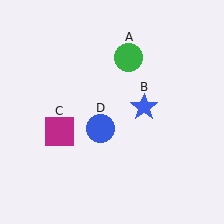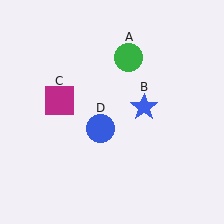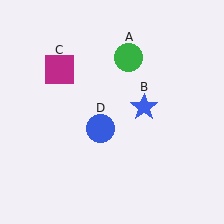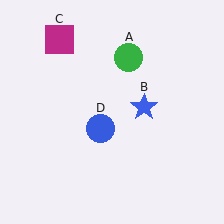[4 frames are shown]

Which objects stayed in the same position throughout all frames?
Green circle (object A) and blue star (object B) and blue circle (object D) remained stationary.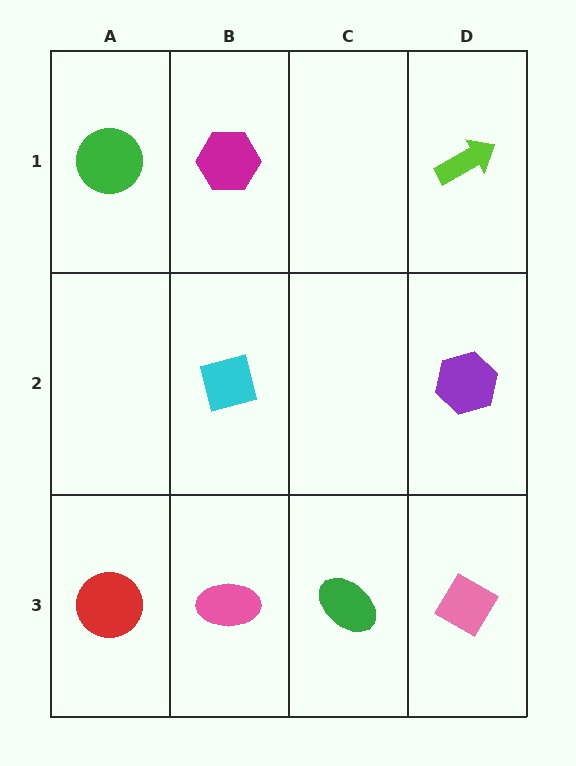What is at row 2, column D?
A purple hexagon.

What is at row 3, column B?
A pink ellipse.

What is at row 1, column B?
A magenta hexagon.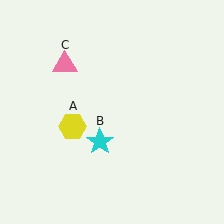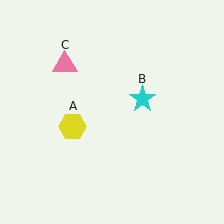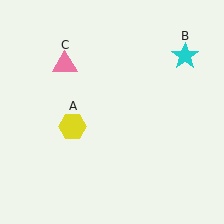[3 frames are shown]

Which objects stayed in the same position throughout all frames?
Yellow hexagon (object A) and pink triangle (object C) remained stationary.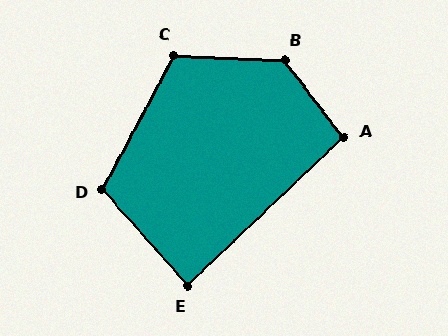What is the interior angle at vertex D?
Approximately 111 degrees (obtuse).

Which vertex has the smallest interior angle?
E, at approximately 88 degrees.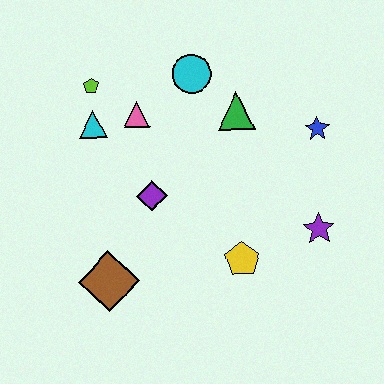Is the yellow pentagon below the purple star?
Yes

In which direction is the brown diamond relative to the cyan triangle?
The brown diamond is below the cyan triangle.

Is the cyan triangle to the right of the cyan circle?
No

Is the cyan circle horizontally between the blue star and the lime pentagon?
Yes